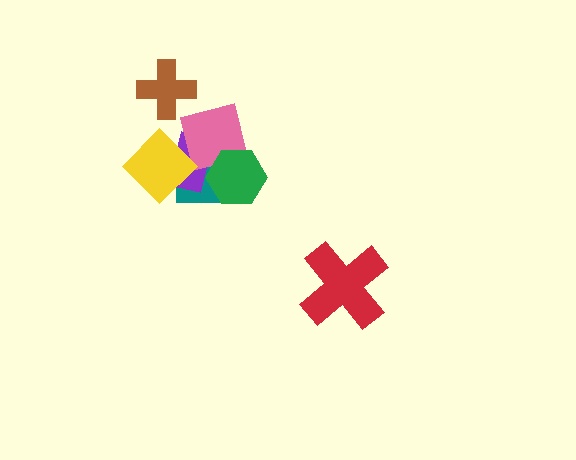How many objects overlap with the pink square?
4 objects overlap with the pink square.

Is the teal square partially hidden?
Yes, it is partially covered by another shape.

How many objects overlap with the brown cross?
0 objects overlap with the brown cross.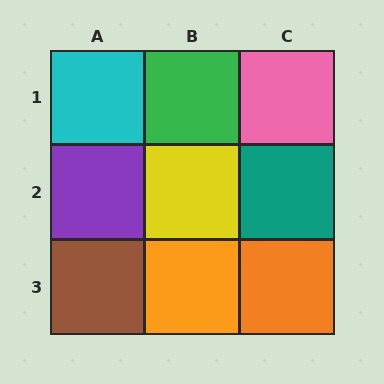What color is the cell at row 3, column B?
Orange.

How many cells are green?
1 cell is green.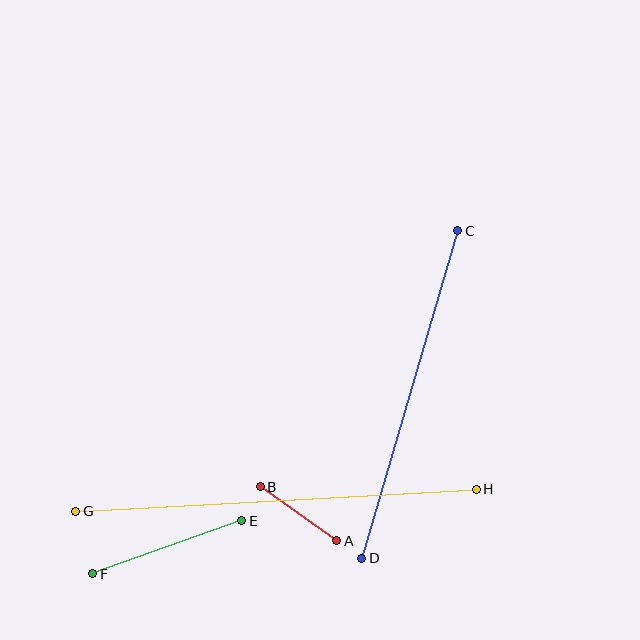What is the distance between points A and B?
The distance is approximately 93 pixels.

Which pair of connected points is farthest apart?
Points G and H are farthest apart.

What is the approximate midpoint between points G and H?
The midpoint is at approximately (276, 500) pixels.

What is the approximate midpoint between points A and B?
The midpoint is at approximately (298, 514) pixels.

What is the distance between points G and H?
The distance is approximately 401 pixels.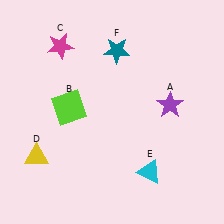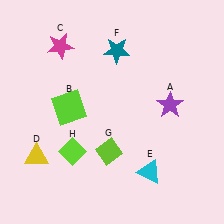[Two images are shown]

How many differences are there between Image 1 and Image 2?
There are 2 differences between the two images.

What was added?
A lime diamond (G), a lime diamond (H) were added in Image 2.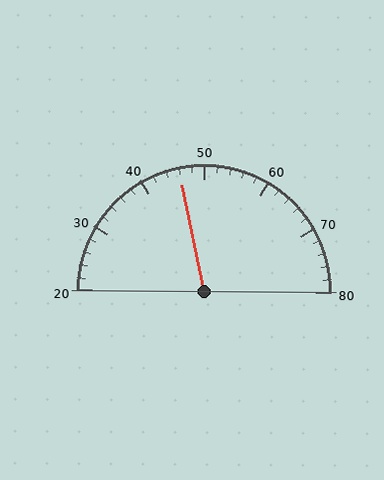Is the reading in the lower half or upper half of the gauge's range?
The reading is in the lower half of the range (20 to 80).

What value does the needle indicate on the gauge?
The needle indicates approximately 46.